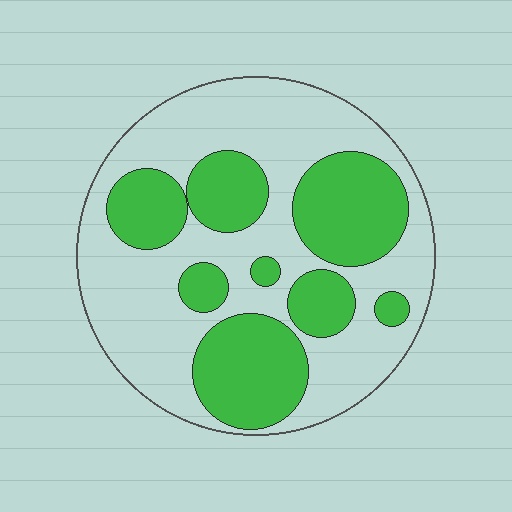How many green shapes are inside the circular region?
8.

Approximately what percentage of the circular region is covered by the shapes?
Approximately 40%.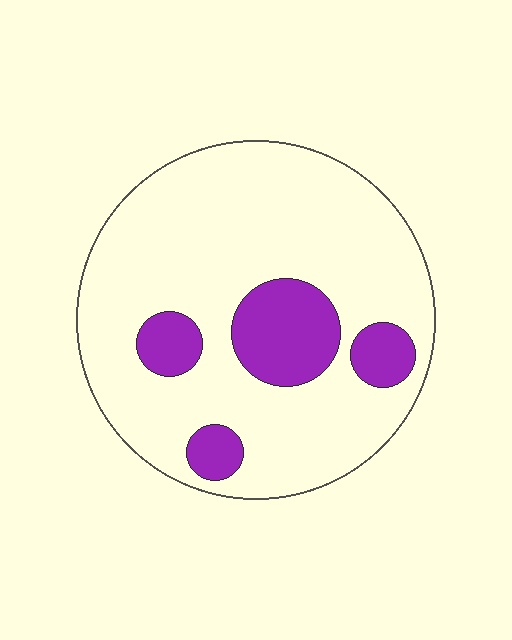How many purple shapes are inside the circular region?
4.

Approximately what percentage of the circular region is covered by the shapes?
Approximately 20%.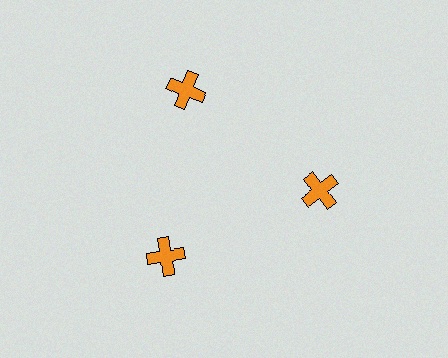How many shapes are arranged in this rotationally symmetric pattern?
There are 3 shapes, arranged in 3 groups of 1.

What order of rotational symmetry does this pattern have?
This pattern has 3-fold rotational symmetry.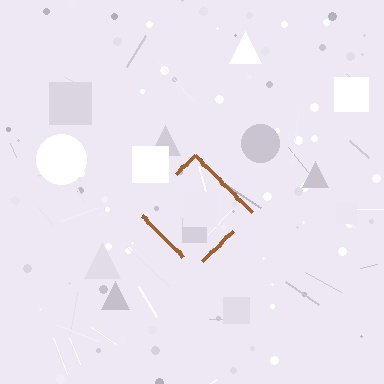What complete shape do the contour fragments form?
The contour fragments form a diamond.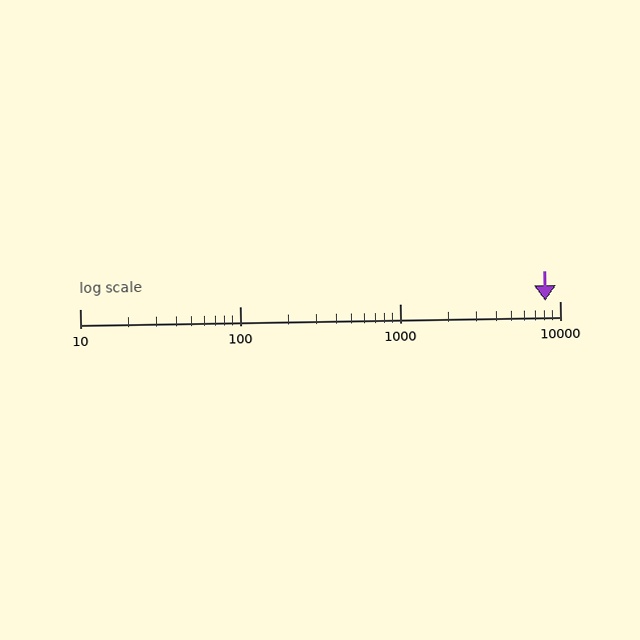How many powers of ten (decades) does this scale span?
The scale spans 3 decades, from 10 to 10000.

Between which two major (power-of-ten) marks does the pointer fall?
The pointer is between 1000 and 10000.